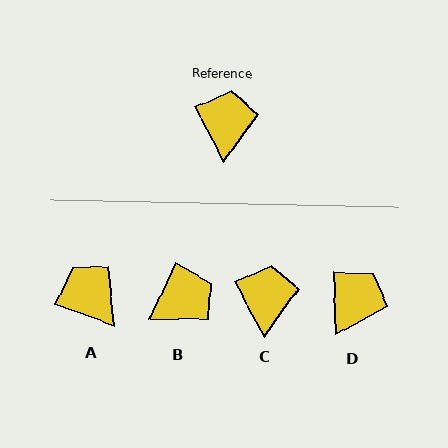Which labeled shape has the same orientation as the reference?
C.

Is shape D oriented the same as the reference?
No, it is off by about 27 degrees.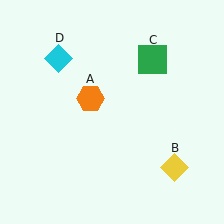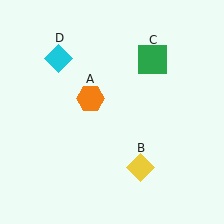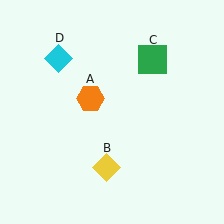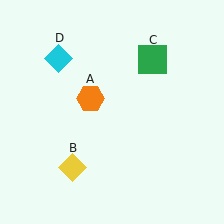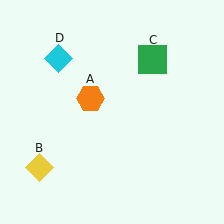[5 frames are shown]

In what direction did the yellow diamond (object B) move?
The yellow diamond (object B) moved left.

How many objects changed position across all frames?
1 object changed position: yellow diamond (object B).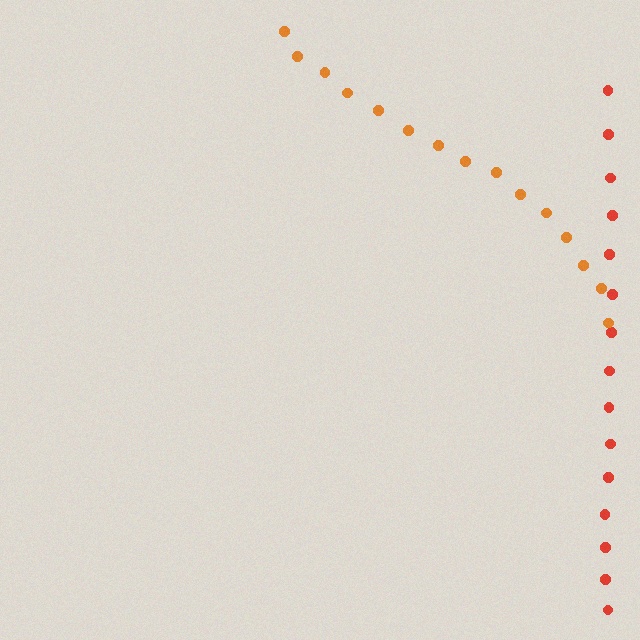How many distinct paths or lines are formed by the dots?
There are 2 distinct paths.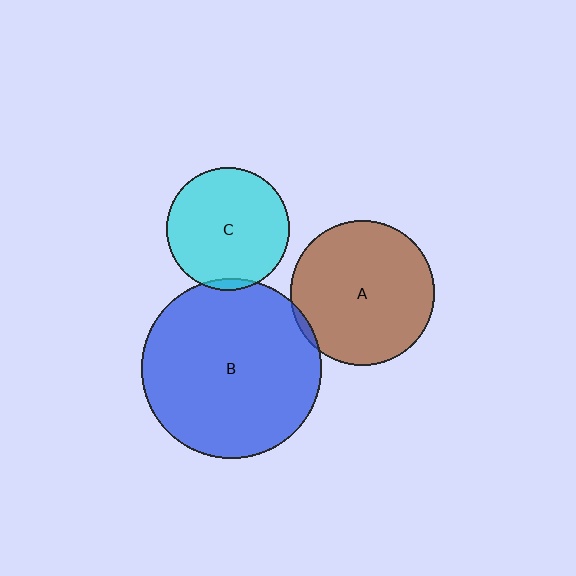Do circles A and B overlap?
Yes.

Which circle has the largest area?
Circle B (blue).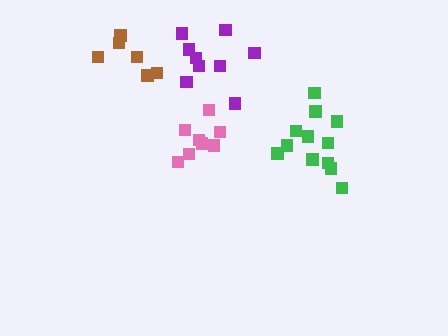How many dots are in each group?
Group 1: 6 dots, Group 2: 8 dots, Group 3: 9 dots, Group 4: 12 dots (35 total).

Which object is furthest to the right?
The green cluster is rightmost.